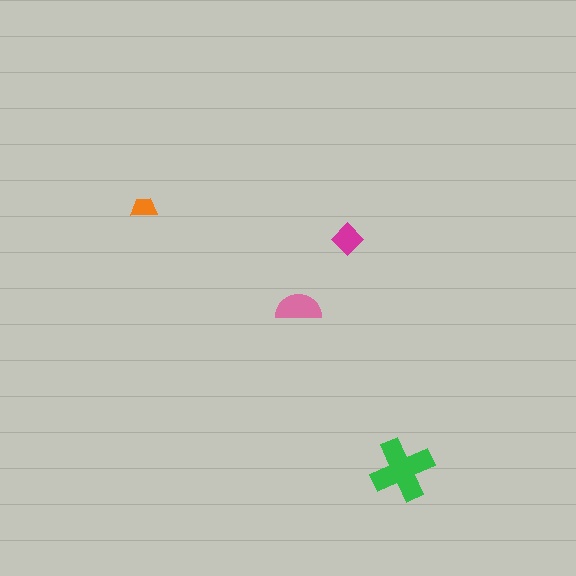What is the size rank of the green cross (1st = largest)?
1st.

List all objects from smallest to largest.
The orange trapezoid, the magenta diamond, the pink semicircle, the green cross.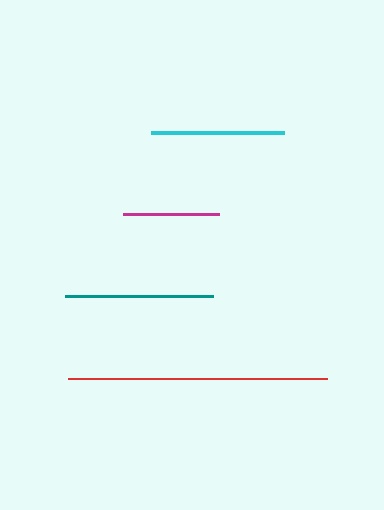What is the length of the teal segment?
The teal segment is approximately 147 pixels long.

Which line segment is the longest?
The red line is the longest at approximately 259 pixels.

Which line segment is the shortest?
The magenta line is the shortest at approximately 96 pixels.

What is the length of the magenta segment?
The magenta segment is approximately 96 pixels long.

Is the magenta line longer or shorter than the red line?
The red line is longer than the magenta line.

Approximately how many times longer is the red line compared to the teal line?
The red line is approximately 1.8 times the length of the teal line.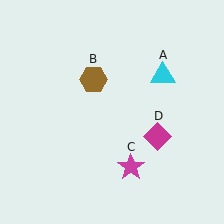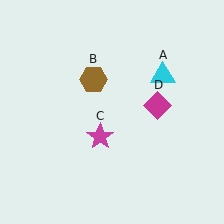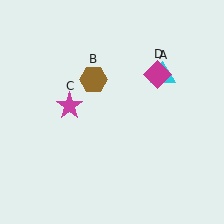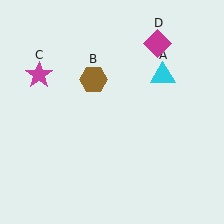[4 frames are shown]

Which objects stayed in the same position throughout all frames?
Cyan triangle (object A) and brown hexagon (object B) remained stationary.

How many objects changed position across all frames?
2 objects changed position: magenta star (object C), magenta diamond (object D).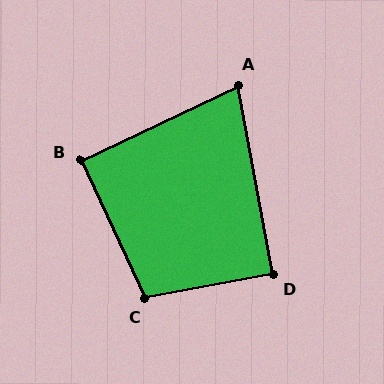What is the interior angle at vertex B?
Approximately 90 degrees (approximately right).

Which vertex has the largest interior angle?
C, at approximately 105 degrees.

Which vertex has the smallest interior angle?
A, at approximately 75 degrees.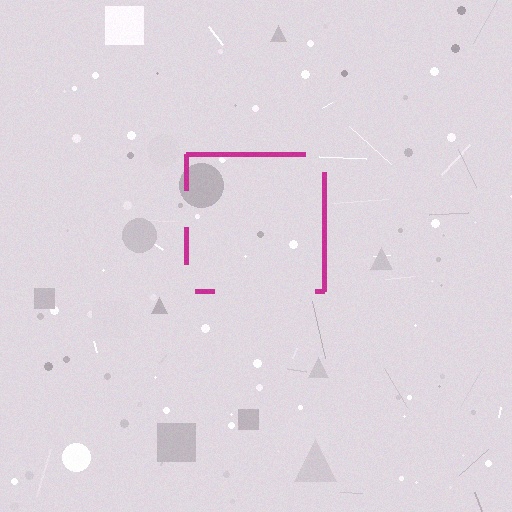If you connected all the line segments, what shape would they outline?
They would outline a square.